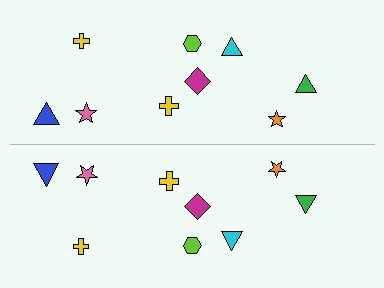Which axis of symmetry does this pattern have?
The pattern has a horizontal axis of symmetry running through the center of the image.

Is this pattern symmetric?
Yes, this pattern has bilateral (reflection) symmetry.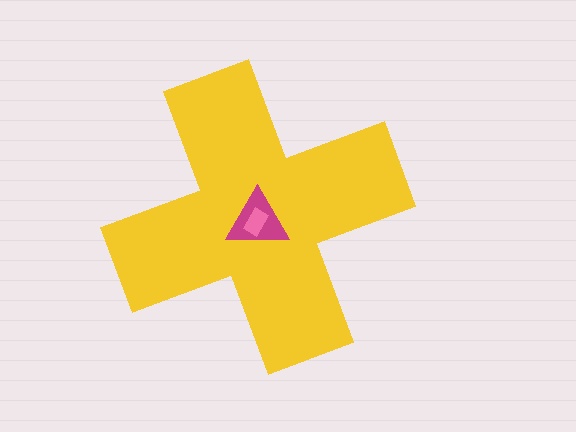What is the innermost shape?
The pink rectangle.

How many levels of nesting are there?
3.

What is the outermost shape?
The yellow cross.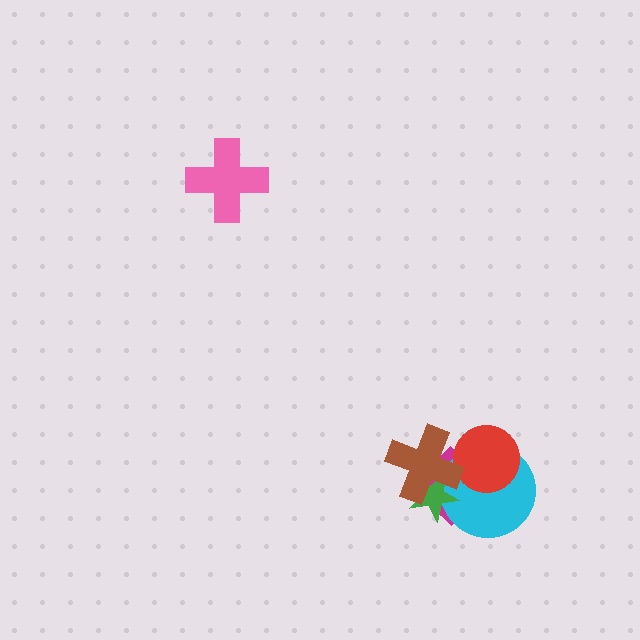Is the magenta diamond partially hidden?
Yes, it is partially covered by another shape.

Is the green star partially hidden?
Yes, it is partially covered by another shape.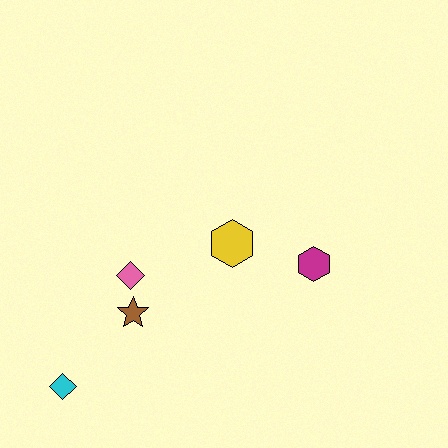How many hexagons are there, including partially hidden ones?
There are 2 hexagons.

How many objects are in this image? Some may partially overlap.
There are 5 objects.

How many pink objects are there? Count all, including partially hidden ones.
There is 1 pink object.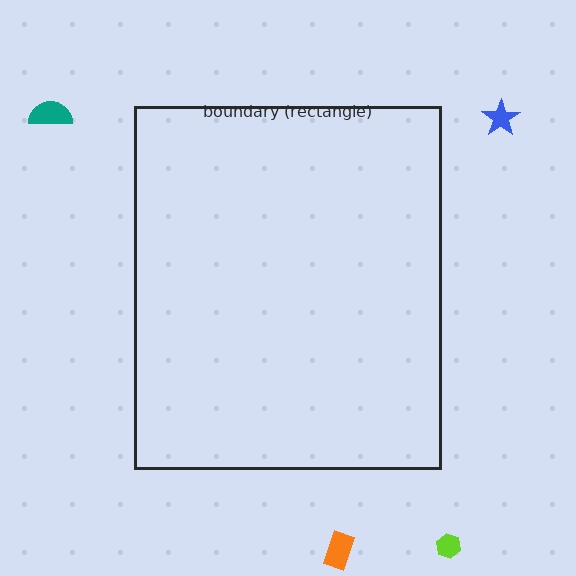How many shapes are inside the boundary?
0 inside, 4 outside.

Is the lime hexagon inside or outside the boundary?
Outside.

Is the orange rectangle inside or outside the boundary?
Outside.